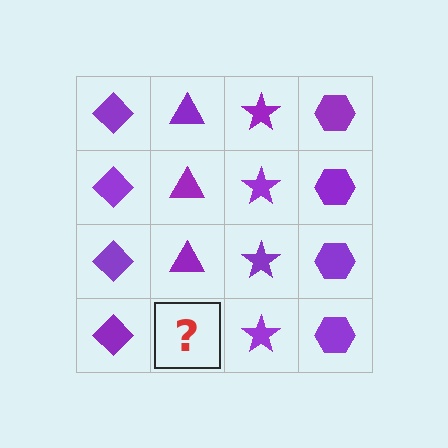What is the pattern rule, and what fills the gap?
The rule is that each column has a consistent shape. The gap should be filled with a purple triangle.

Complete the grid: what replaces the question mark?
The question mark should be replaced with a purple triangle.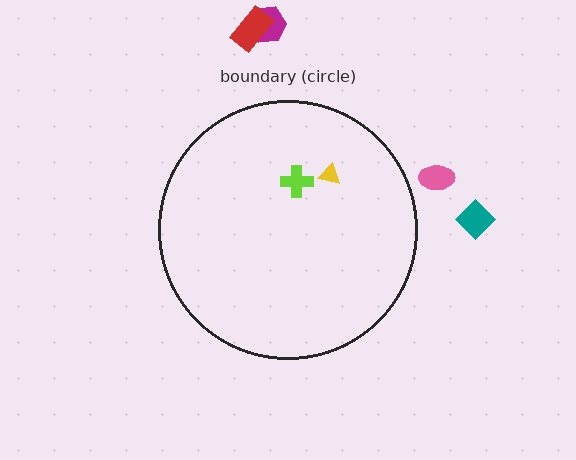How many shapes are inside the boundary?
2 inside, 4 outside.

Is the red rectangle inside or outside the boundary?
Outside.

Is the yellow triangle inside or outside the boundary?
Inside.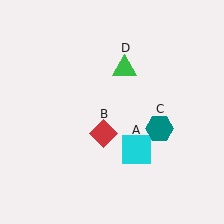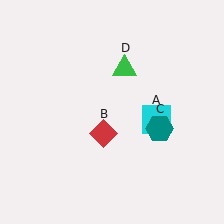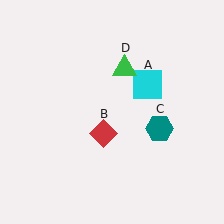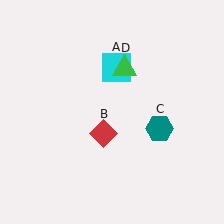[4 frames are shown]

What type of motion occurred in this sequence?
The cyan square (object A) rotated counterclockwise around the center of the scene.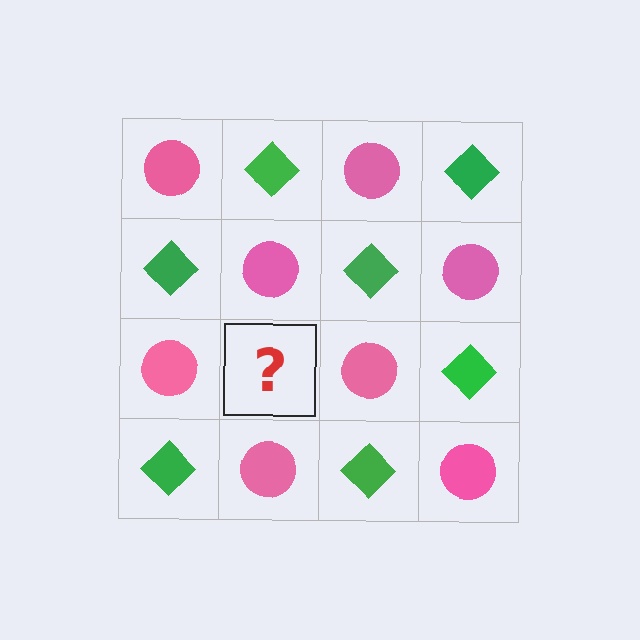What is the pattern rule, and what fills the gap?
The rule is that it alternates pink circle and green diamond in a checkerboard pattern. The gap should be filled with a green diamond.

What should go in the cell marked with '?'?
The missing cell should contain a green diamond.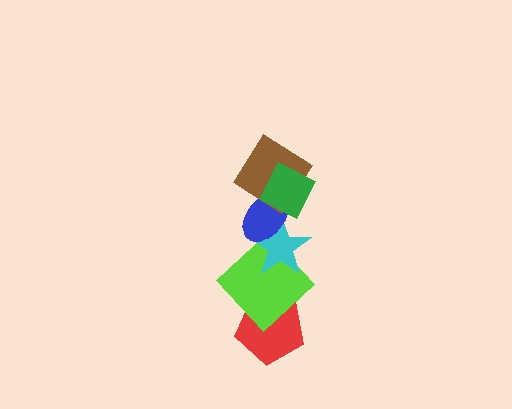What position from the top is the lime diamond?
The lime diamond is 5th from the top.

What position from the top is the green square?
The green square is 1st from the top.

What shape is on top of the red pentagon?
The lime diamond is on top of the red pentagon.